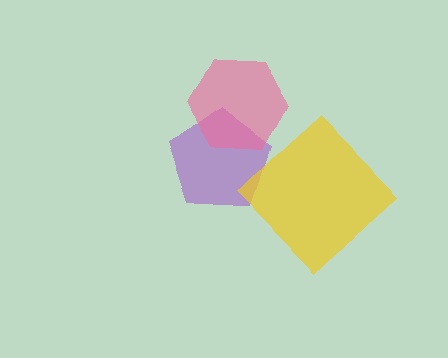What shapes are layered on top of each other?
The layered shapes are: a purple pentagon, a yellow diamond, a pink hexagon.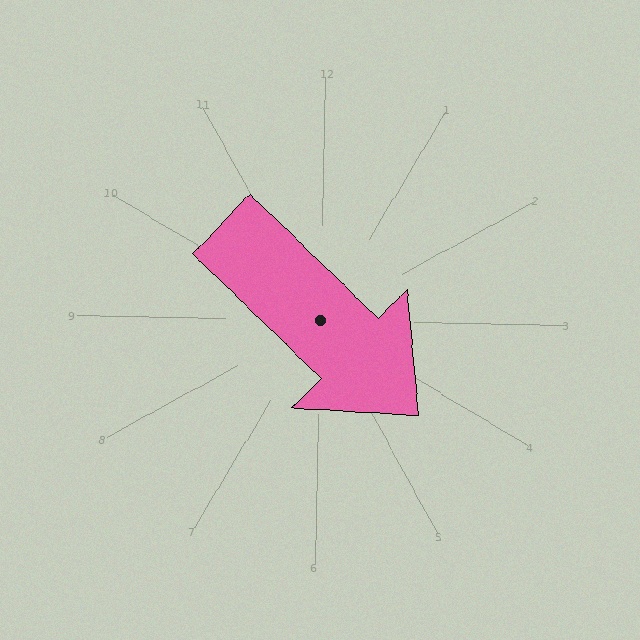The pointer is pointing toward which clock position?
Roughly 4 o'clock.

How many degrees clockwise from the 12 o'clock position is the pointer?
Approximately 133 degrees.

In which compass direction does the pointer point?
Southeast.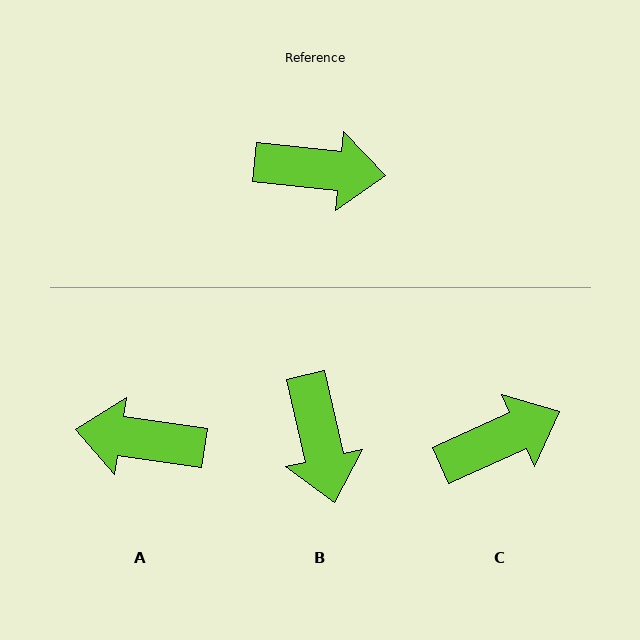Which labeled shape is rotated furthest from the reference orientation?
A, about 178 degrees away.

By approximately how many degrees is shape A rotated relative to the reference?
Approximately 178 degrees counter-clockwise.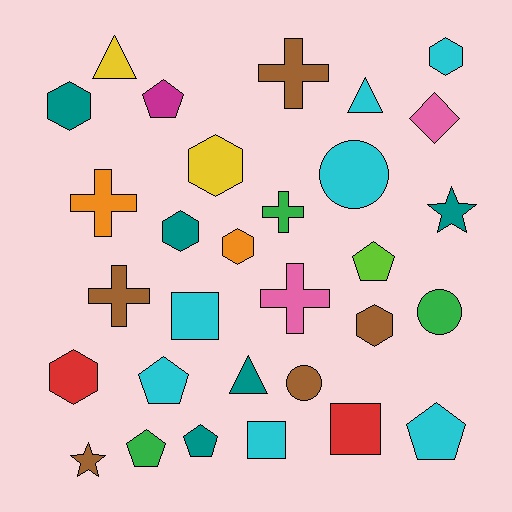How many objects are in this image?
There are 30 objects.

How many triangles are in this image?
There are 3 triangles.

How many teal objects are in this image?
There are 5 teal objects.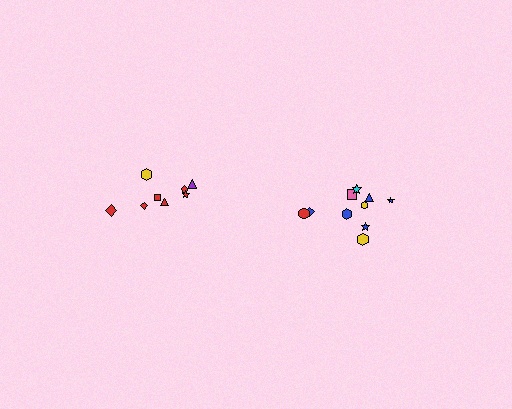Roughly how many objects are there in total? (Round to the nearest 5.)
Roughly 20 objects in total.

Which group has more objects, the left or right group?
The right group.